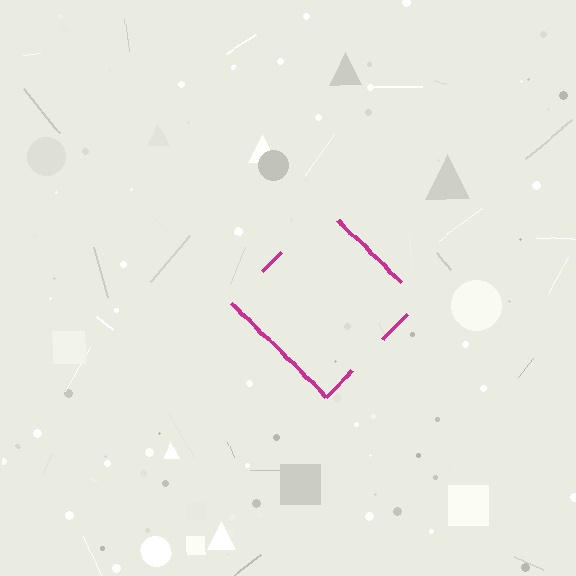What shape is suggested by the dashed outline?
The dashed outline suggests a diamond.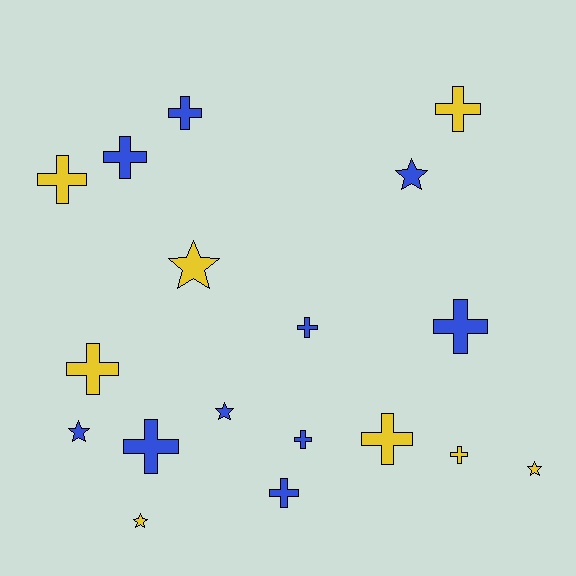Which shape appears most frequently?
Cross, with 12 objects.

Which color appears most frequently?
Blue, with 10 objects.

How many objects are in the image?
There are 18 objects.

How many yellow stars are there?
There are 3 yellow stars.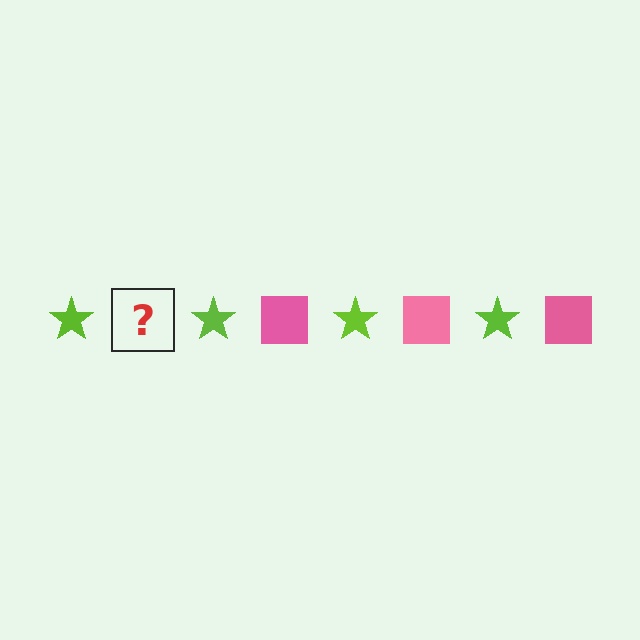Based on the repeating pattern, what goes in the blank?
The blank should be a pink square.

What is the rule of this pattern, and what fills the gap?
The rule is that the pattern alternates between lime star and pink square. The gap should be filled with a pink square.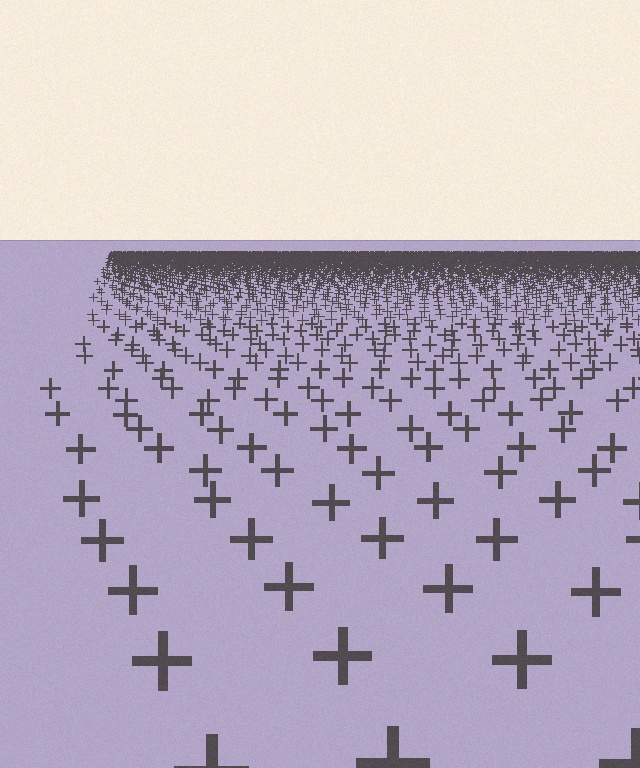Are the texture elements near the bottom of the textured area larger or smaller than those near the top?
Larger. Near the bottom, elements are closer to the viewer and appear at a bigger on-screen size.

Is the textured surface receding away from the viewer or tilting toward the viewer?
The surface is receding away from the viewer. Texture elements get smaller and denser toward the top.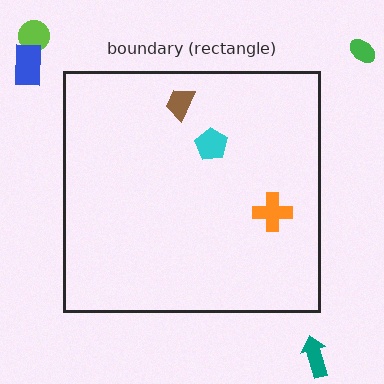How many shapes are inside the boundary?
3 inside, 4 outside.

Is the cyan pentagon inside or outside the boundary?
Inside.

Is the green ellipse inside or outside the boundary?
Outside.